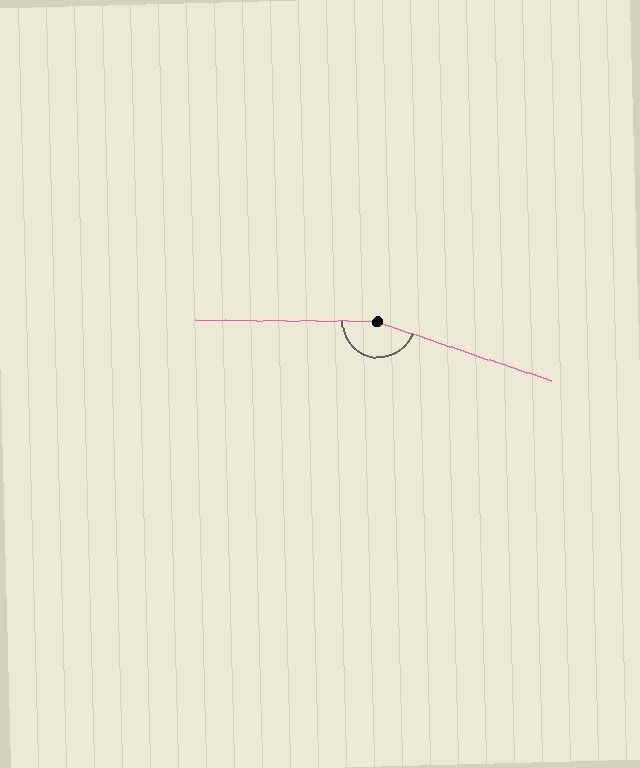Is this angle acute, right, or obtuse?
It is obtuse.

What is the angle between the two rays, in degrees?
Approximately 161 degrees.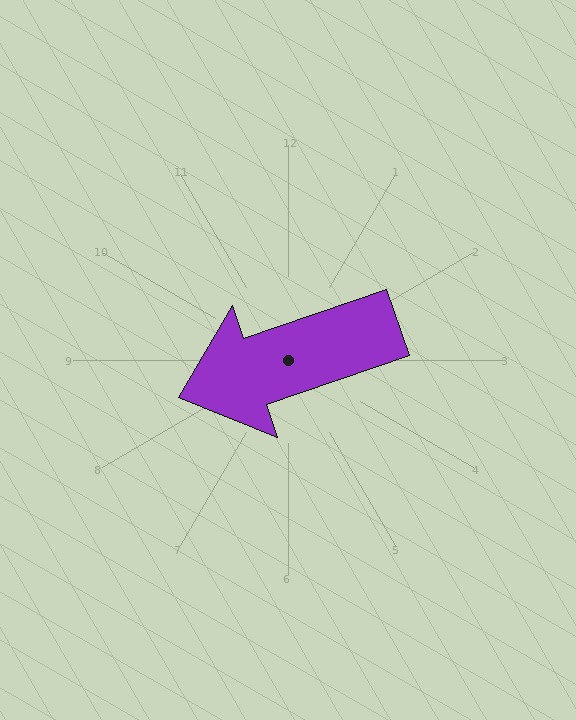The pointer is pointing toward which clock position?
Roughly 8 o'clock.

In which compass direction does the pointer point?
West.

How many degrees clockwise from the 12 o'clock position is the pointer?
Approximately 251 degrees.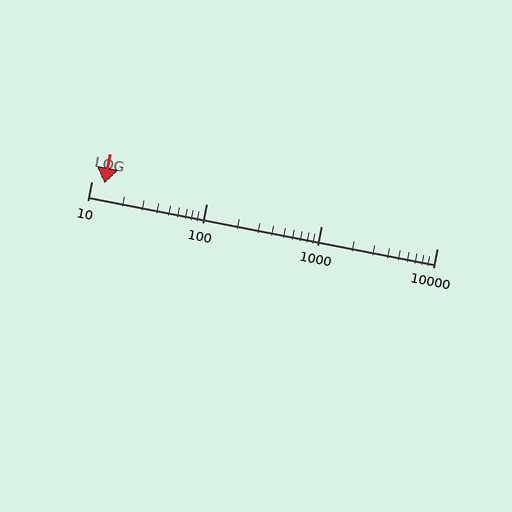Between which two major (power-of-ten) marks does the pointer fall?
The pointer is between 10 and 100.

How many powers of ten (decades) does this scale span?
The scale spans 3 decades, from 10 to 10000.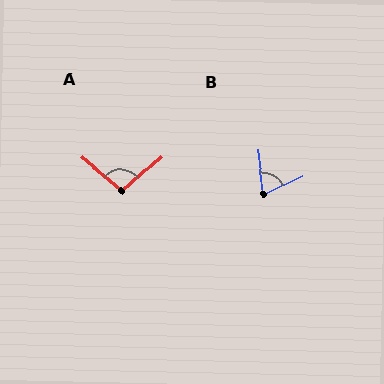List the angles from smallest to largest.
B (72°), A (99°).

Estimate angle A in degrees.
Approximately 99 degrees.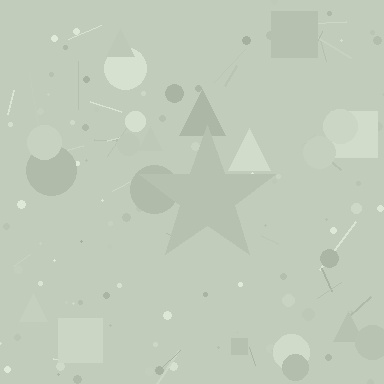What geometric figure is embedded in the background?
A star is embedded in the background.